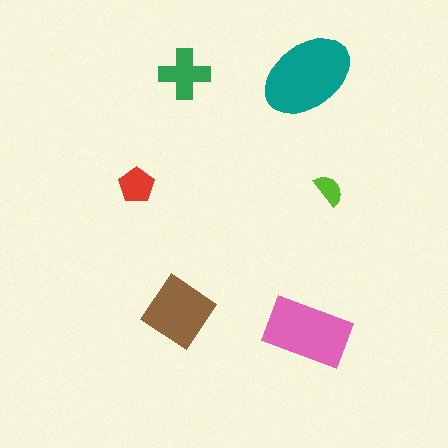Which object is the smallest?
The lime semicircle.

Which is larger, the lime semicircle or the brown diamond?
The brown diamond.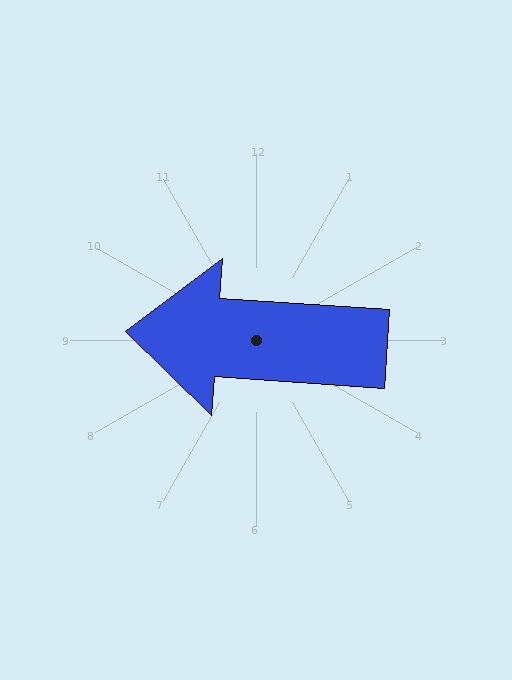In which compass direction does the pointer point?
West.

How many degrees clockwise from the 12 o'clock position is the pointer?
Approximately 274 degrees.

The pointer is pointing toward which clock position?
Roughly 9 o'clock.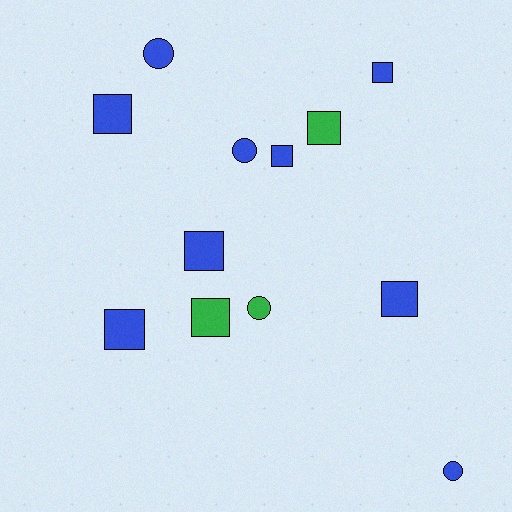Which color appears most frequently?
Blue, with 9 objects.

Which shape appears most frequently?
Square, with 8 objects.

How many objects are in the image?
There are 12 objects.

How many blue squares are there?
There are 6 blue squares.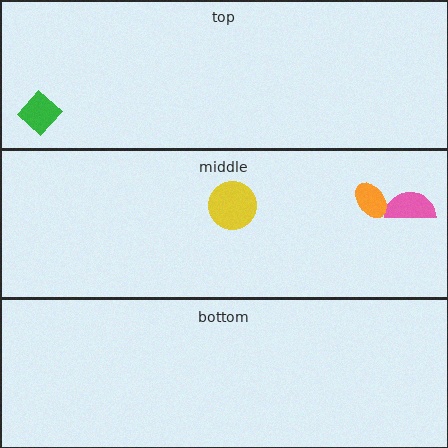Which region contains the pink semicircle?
The middle region.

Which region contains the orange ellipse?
The middle region.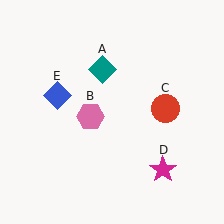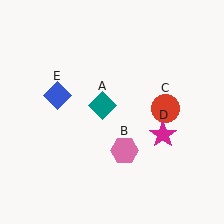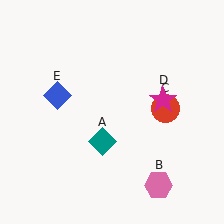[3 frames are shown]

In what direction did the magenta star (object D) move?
The magenta star (object D) moved up.